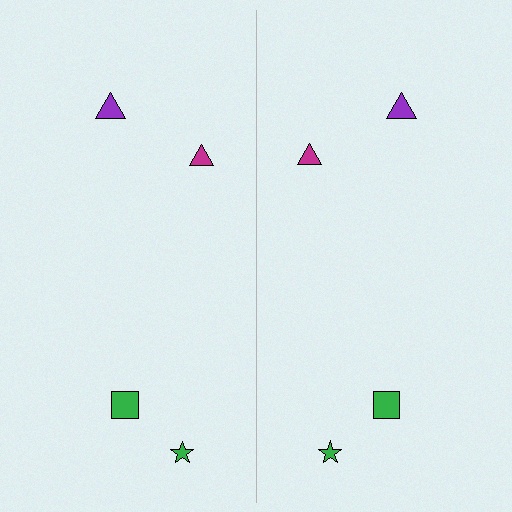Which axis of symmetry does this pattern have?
The pattern has a vertical axis of symmetry running through the center of the image.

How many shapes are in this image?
There are 8 shapes in this image.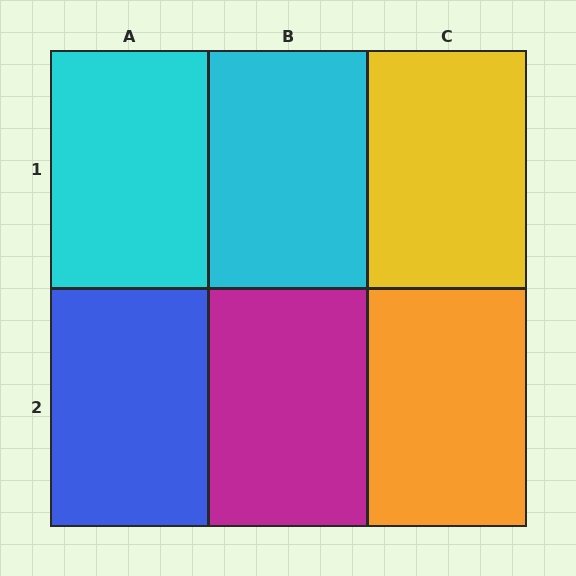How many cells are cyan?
2 cells are cyan.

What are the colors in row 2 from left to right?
Blue, magenta, orange.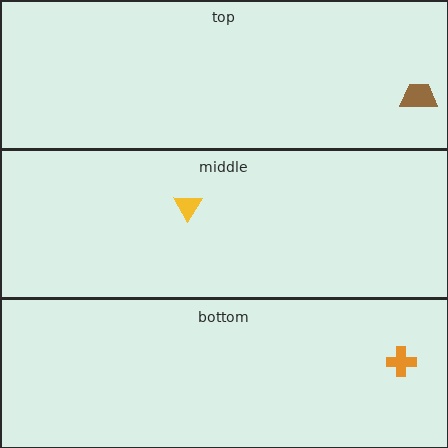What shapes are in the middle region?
The yellow triangle.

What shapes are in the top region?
The brown trapezoid.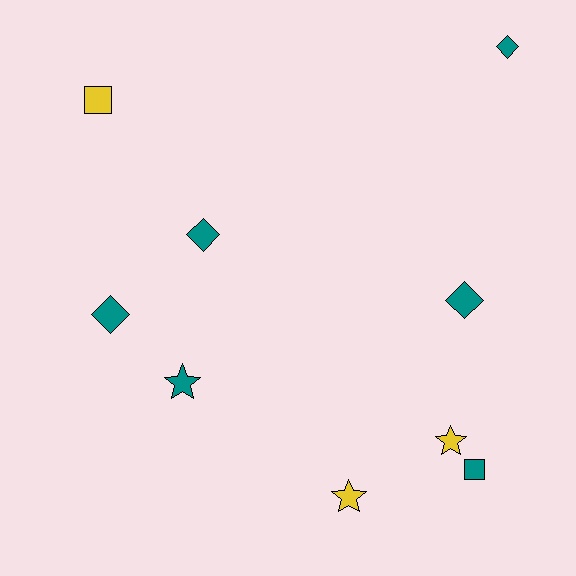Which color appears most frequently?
Teal, with 6 objects.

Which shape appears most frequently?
Diamond, with 4 objects.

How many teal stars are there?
There is 1 teal star.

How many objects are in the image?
There are 9 objects.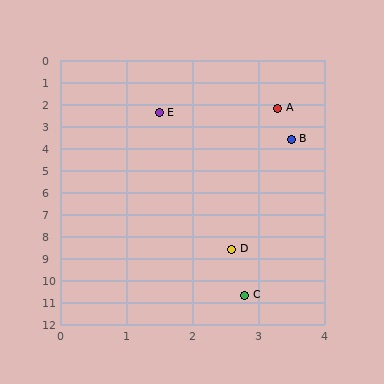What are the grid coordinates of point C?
Point C is at approximately (2.8, 10.7).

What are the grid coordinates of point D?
Point D is at approximately (2.6, 8.6).